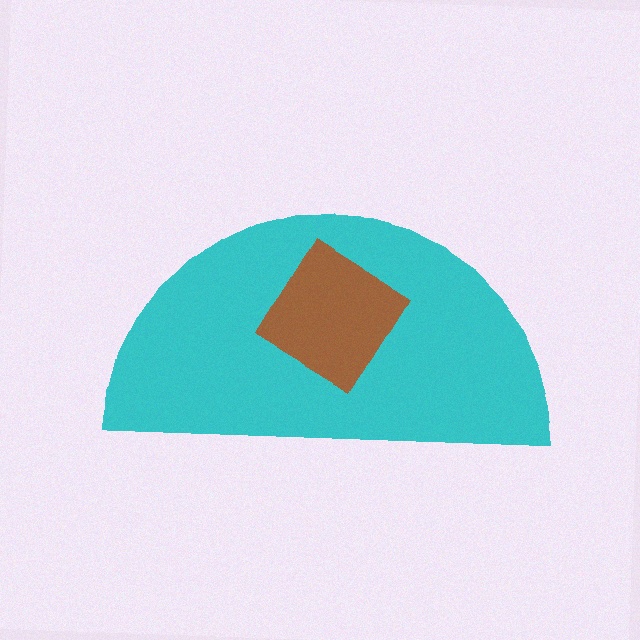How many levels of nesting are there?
2.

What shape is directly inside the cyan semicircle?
The brown diamond.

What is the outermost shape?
The cyan semicircle.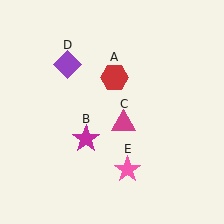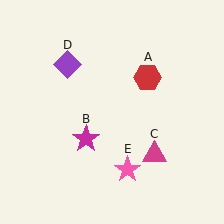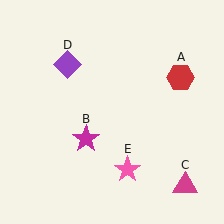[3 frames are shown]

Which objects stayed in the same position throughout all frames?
Magenta star (object B) and purple diamond (object D) and pink star (object E) remained stationary.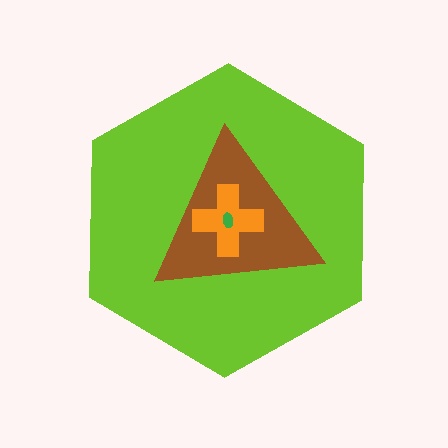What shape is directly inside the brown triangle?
The orange cross.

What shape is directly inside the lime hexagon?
The brown triangle.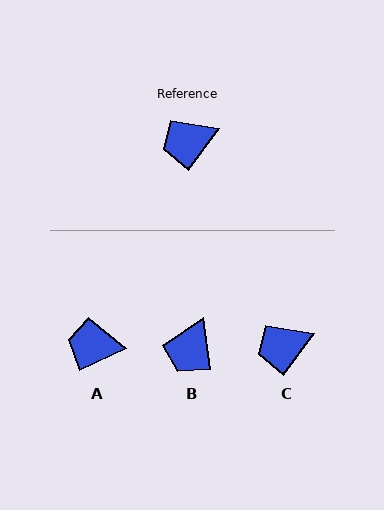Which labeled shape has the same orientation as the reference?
C.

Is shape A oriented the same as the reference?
No, it is off by about 29 degrees.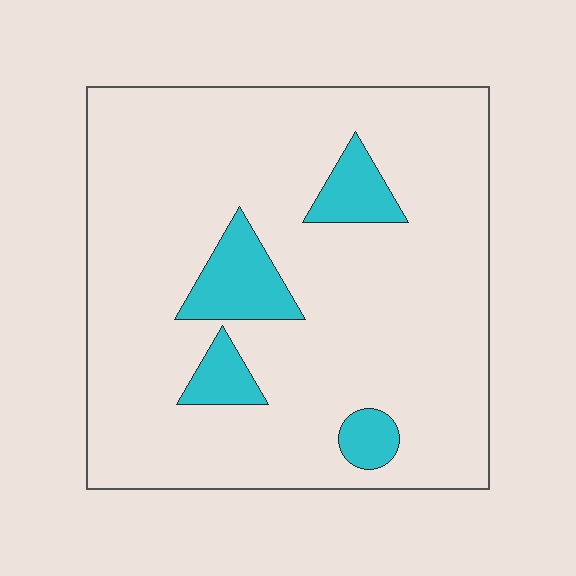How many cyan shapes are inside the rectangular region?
4.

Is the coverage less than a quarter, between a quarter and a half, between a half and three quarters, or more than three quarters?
Less than a quarter.